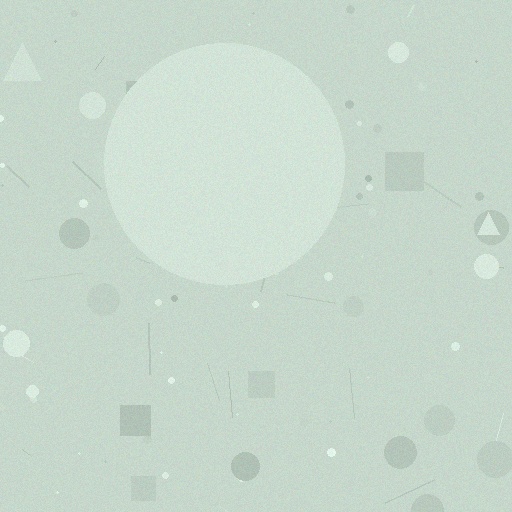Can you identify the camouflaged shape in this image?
The camouflaged shape is a circle.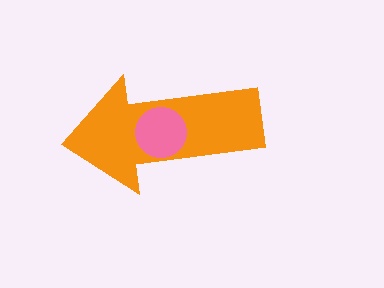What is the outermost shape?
The orange arrow.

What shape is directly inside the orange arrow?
The pink circle.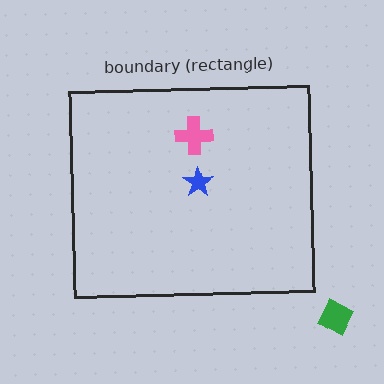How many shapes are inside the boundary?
2 inside, 1 outside.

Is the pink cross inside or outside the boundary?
Inside.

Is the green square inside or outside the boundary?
Outside.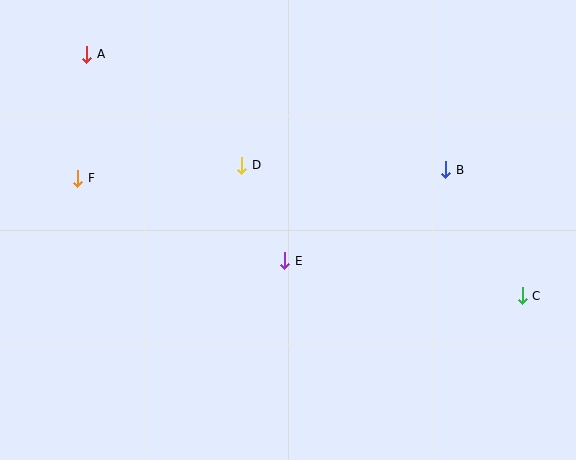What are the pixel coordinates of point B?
Point B is at (446, 170).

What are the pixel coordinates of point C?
Point C is at (522, 296).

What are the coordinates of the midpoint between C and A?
The midpoint between C and A is at (304, 175).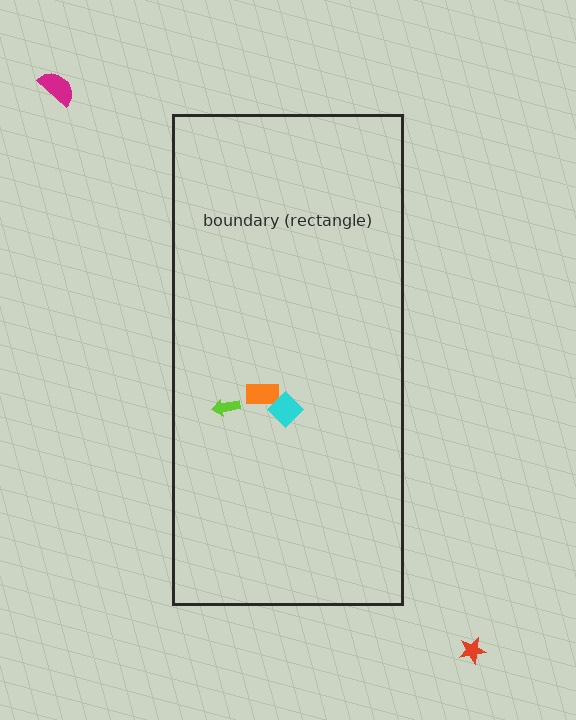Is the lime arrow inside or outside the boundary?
Inside.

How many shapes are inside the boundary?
3 inside, 2 outside.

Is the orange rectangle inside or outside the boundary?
Inside.